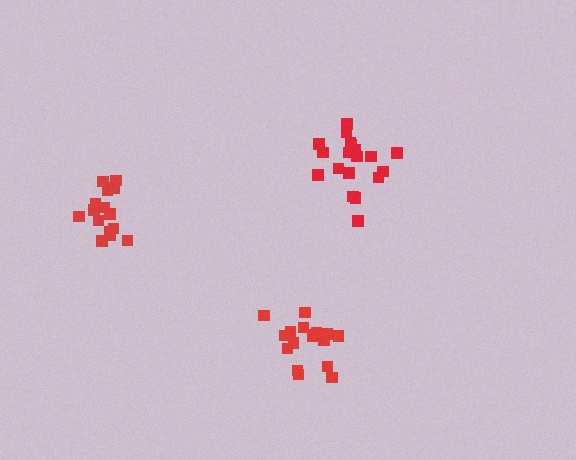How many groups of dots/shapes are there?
There are 3 groups.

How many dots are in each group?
Group 1: 19 dots, Group 2: 17 dots, Group 3: 16 dots (52 total).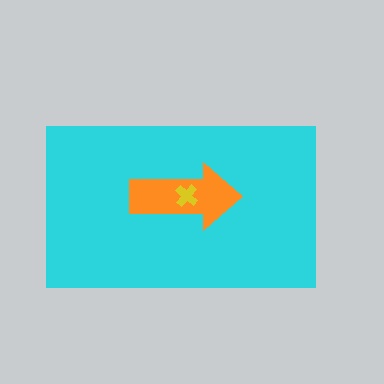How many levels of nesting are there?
3.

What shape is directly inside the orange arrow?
The yellow cross.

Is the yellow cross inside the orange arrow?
Yes.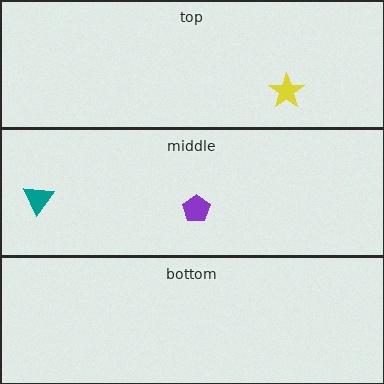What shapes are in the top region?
The yellow star.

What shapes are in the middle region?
The teal triangle, the purple pentagon.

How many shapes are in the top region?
1.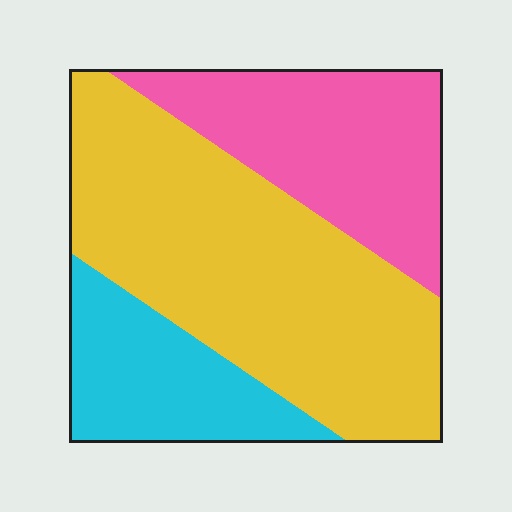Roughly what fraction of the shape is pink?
Pink takes up between a sixth and a third of the shape.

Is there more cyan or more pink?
Pink.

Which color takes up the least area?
Cyan, at roughly 20%.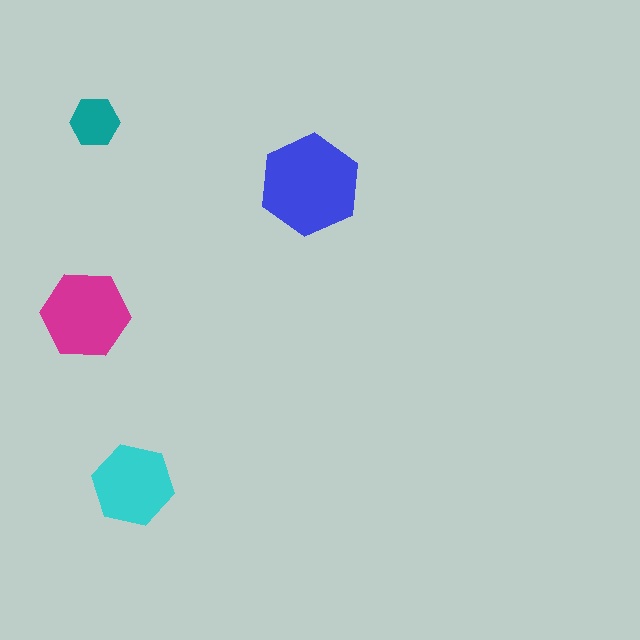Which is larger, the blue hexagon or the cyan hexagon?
The blue one.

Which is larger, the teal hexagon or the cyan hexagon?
The cyan one.